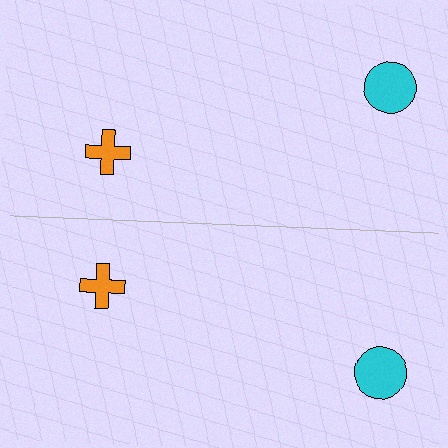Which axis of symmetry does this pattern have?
The pattern has a horizontal axis of symmetry running through the center of the image.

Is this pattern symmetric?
Yes, this pattern has bilateral (reflection) symmetry.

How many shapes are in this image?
There are 4 shapes in this image.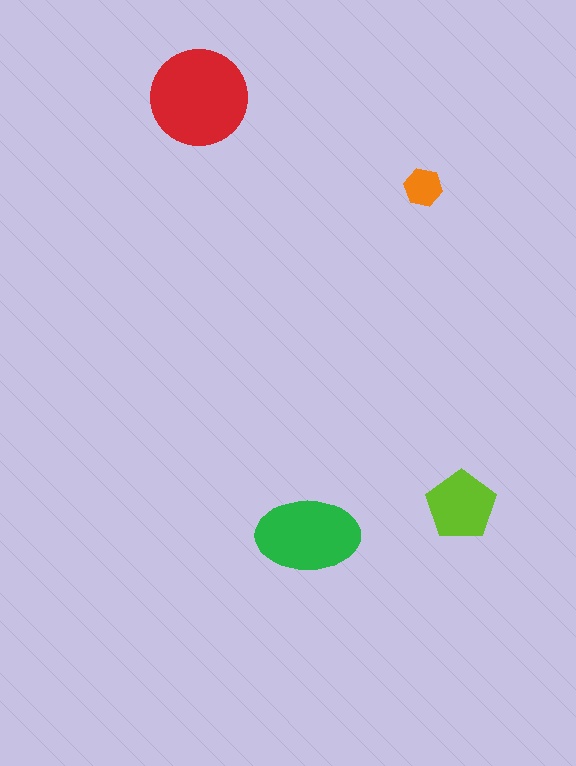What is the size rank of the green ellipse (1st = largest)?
2nd.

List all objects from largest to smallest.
The red circle, the green ellipse, the lime pentagon, the orange hexagon.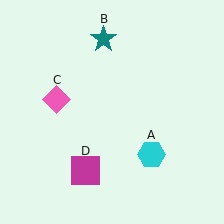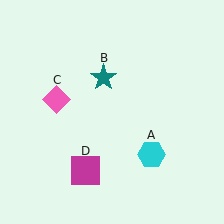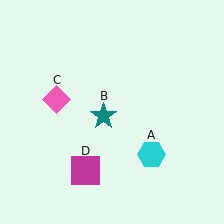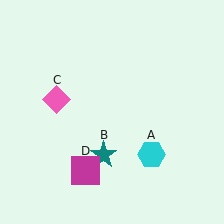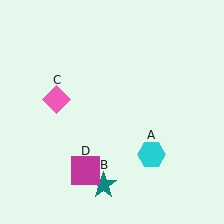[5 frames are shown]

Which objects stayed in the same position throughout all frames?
Cyan hexagon (object A) and pink diamond (object C) and magenta square (object D) remained stationary.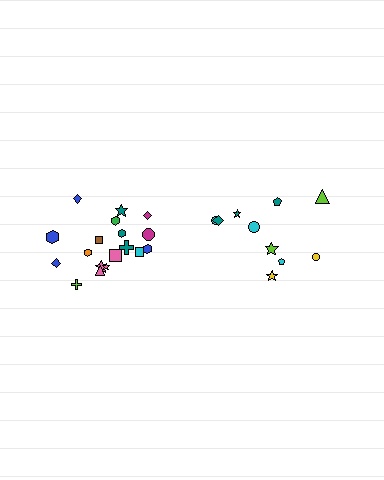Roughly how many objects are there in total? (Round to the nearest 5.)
Roughly 30 objects in total.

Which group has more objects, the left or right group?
The left group.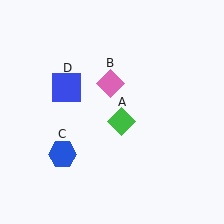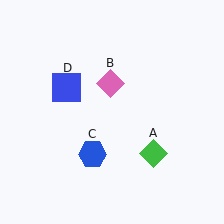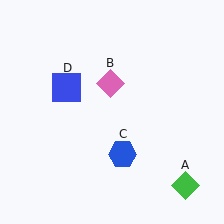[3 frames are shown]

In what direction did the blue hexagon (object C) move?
The blue hexagon (object C) moved right.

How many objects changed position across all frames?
2 objects changed position: green diamond (object A), blue hexagon (object C).